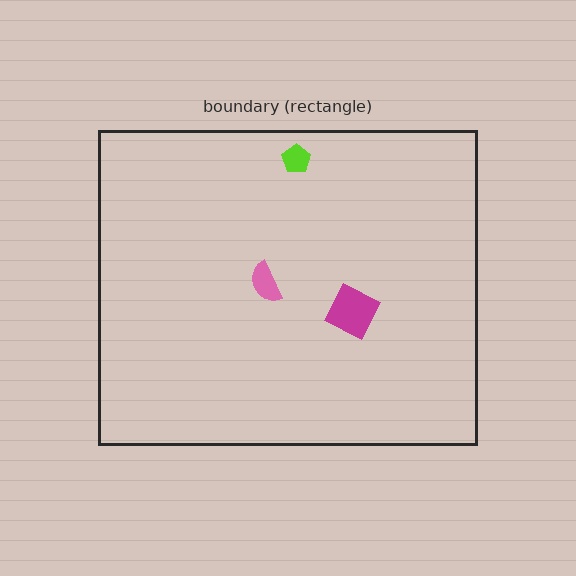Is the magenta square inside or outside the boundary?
Inside.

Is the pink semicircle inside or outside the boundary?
Inside.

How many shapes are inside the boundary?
3 inside, 0 outside.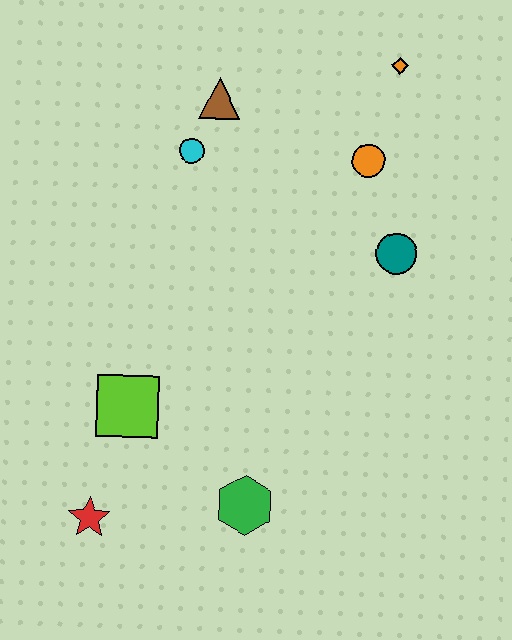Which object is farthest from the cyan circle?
The red star is farthest from the cyan circle.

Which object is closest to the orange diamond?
The orange circle is closest to the orange diamond.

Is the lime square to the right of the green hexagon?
No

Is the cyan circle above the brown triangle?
No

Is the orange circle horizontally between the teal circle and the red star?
Yes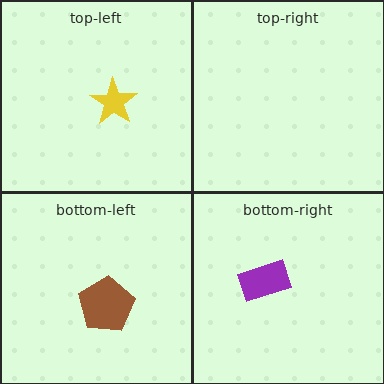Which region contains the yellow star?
The top-left region.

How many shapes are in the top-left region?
1.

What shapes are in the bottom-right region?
The purple rectangle.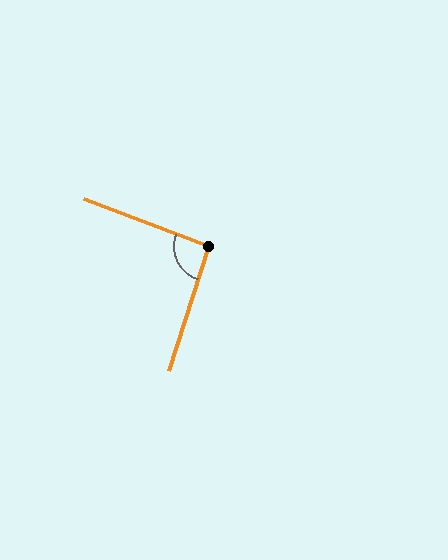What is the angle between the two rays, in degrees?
Approximately 93 degrees.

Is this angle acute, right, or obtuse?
It is approximately a right angle.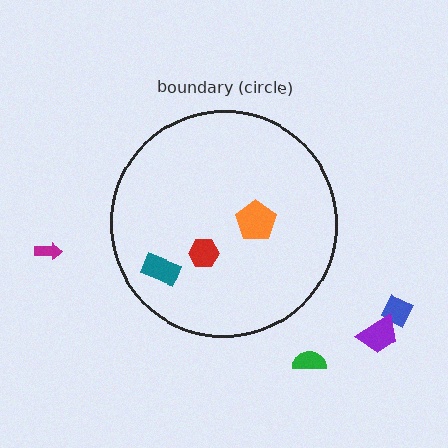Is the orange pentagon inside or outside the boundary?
Inside.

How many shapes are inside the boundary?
3 inside, 4 outside.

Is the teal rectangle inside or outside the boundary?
Inside.